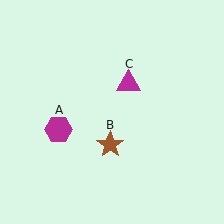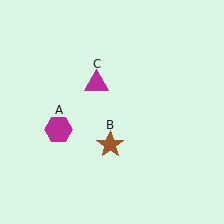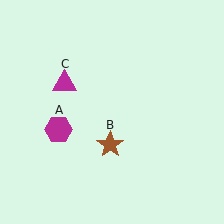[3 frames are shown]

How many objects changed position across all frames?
1 object changed position: magenta triangle (object C).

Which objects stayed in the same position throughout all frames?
Magenta hexagon (object A) and brown star (object B) remained stationary.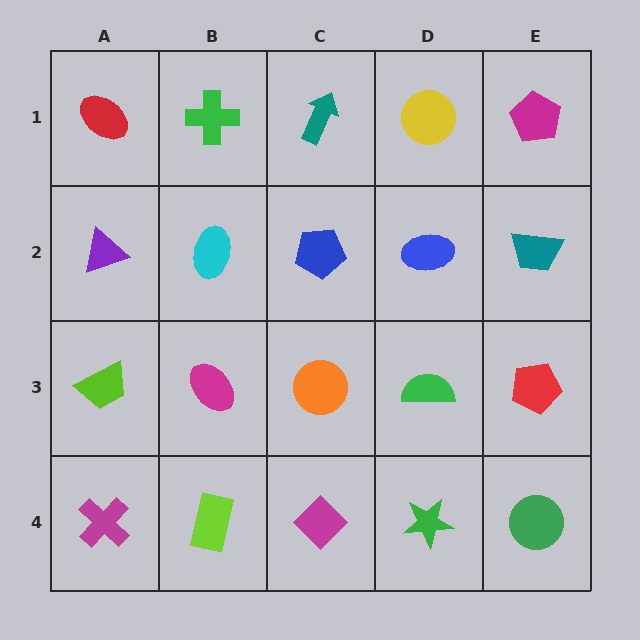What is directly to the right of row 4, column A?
A lime rectangle.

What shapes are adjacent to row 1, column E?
A teal trapezoid (row 2, column E), a yellow circle (row 1, column D).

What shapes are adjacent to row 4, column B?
A magenta ellipse (row 3, column B), a magenta cross (row 4, column A), a magenta diamond (row 4, column C).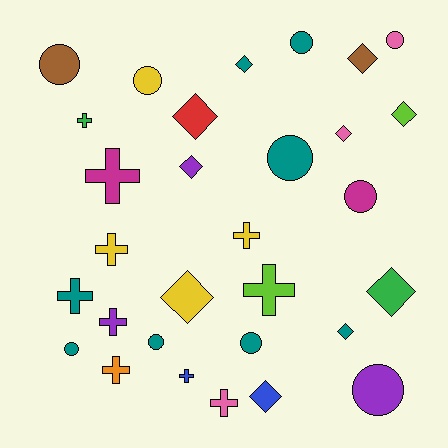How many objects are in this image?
There are 30 objects.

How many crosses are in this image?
There are 10 crosses.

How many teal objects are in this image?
There are 8 teal objects.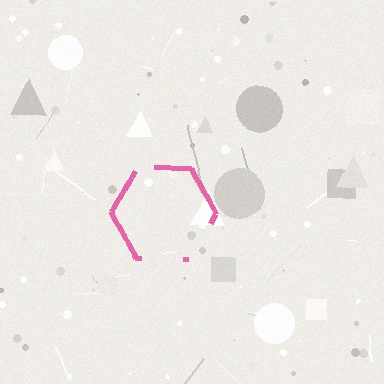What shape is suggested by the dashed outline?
The dashed outline suggests a hexagon.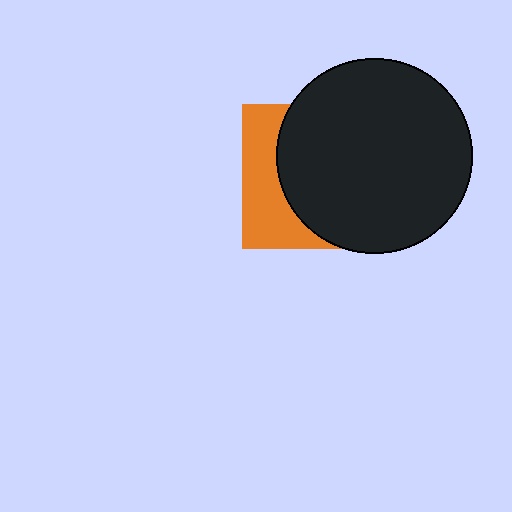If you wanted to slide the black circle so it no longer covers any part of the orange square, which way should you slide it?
Slide it right — that is the most direct way to separate the two shapes.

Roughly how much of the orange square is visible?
A small part of it is visible (roughly 33%).